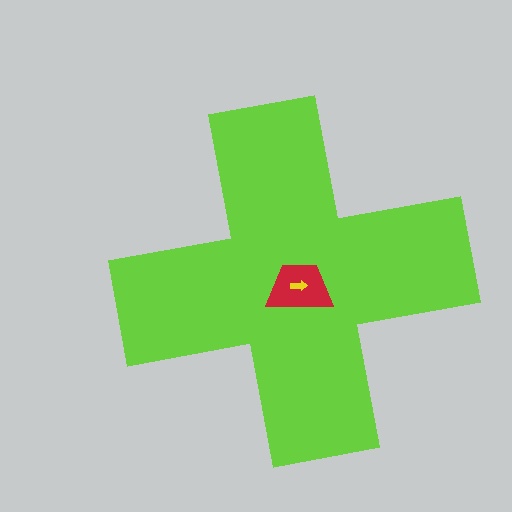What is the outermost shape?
The lime cross.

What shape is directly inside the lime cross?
The red trapezoid.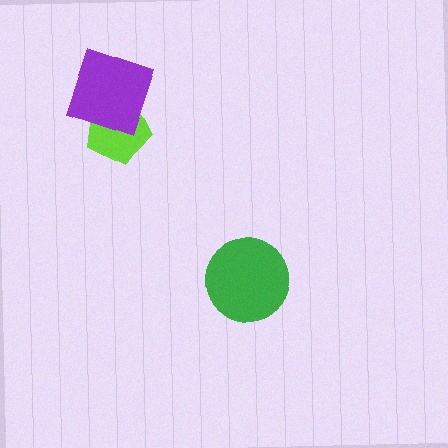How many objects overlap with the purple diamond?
1 object overlaps with the purple diamond.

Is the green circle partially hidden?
No, no other shape covers it.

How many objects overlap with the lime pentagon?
1 object overlaps with the lime pentagon.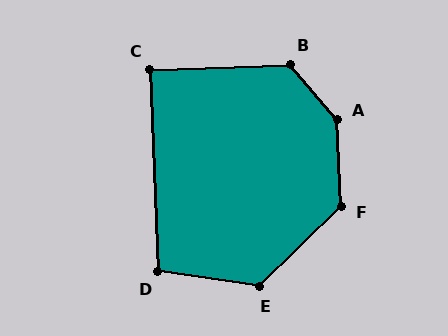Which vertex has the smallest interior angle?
C, at approximately 90 degrees.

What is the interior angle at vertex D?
Approximately 100 degrees (obtuse).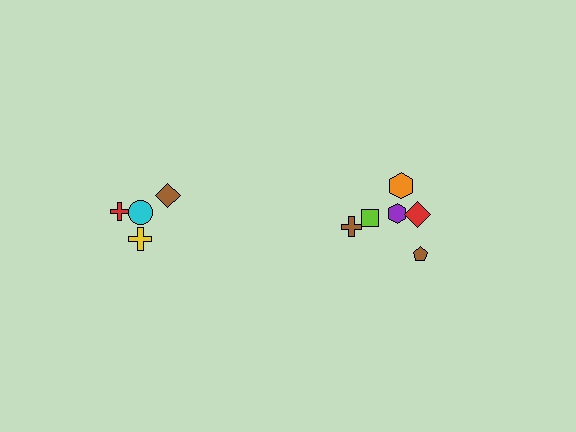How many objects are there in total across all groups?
There are 10 objects.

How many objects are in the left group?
There are 4 objects.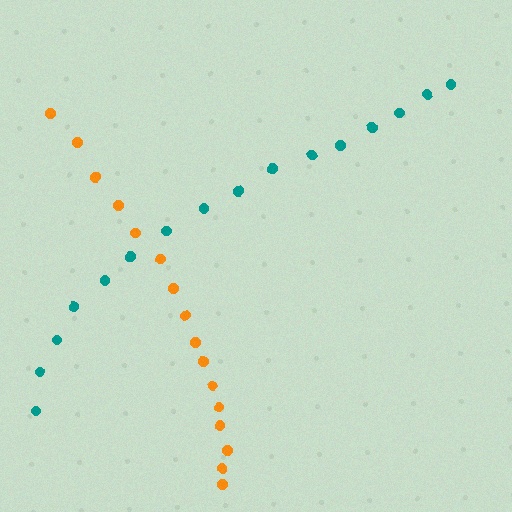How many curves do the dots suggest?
There are 2 distinct paths.